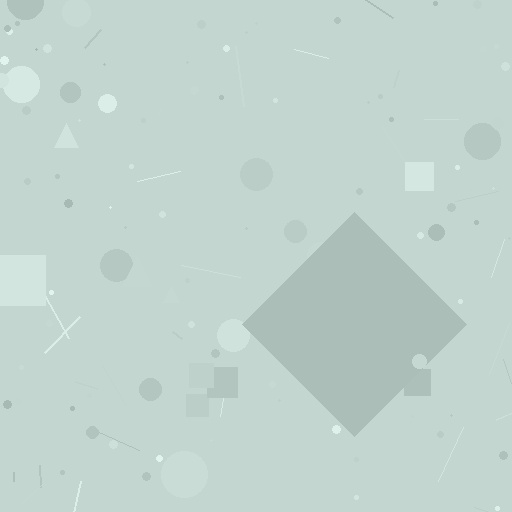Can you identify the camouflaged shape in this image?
The camouflaged shape is a diamond.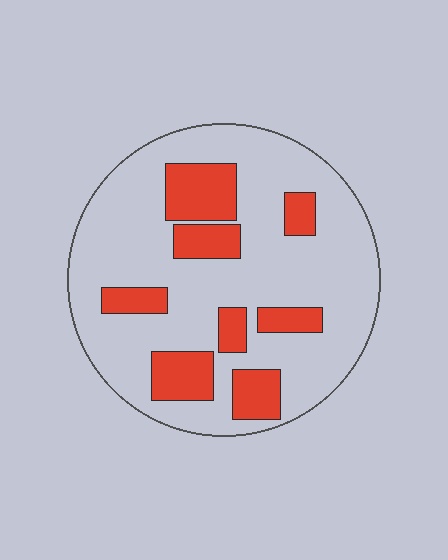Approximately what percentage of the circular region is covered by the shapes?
Approximately 25%.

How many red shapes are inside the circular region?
8.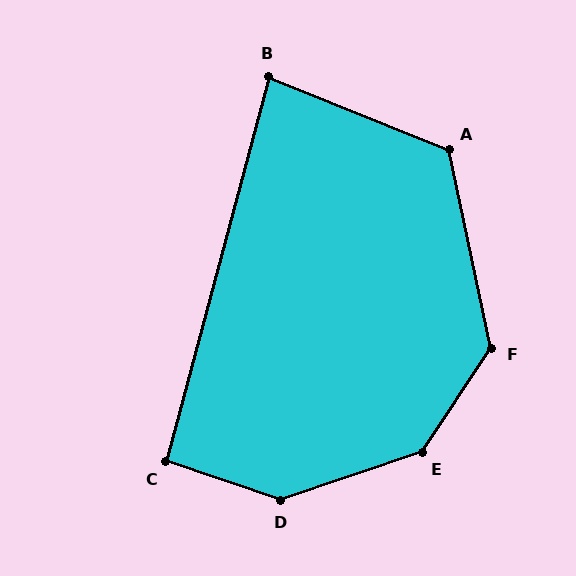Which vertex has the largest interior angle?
D, at approximately 143 degrees.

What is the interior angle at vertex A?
Approximately 124 degrees (obtuse).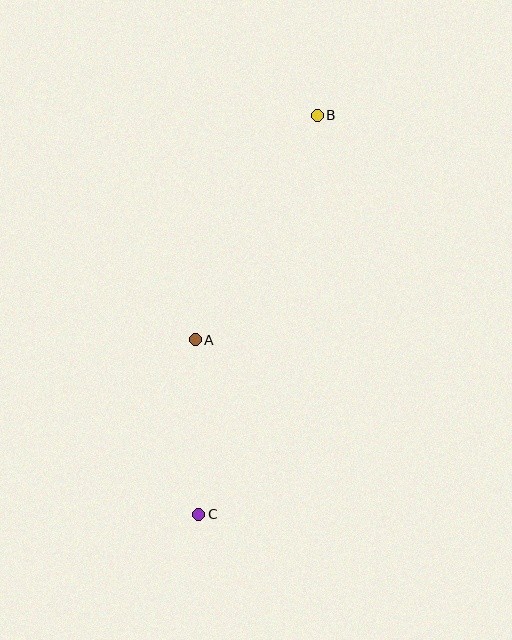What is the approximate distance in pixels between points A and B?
The distance between A and B is approximately 256 pixels.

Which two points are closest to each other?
Points A and C are closest to each other.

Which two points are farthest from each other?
Points B and C are farthest from each other.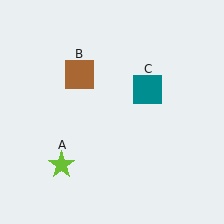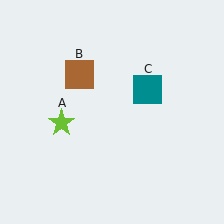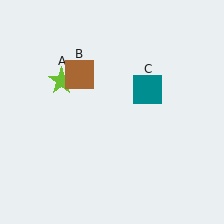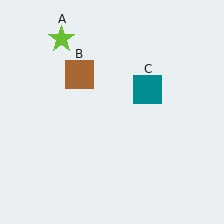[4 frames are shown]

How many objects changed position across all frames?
1 object changed position: lime star (object A).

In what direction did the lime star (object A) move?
The lime star (object A) moved up.